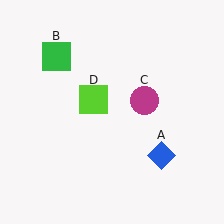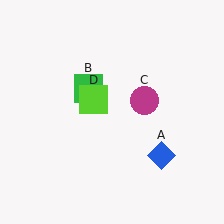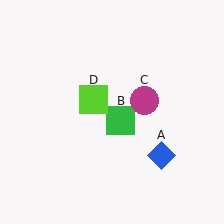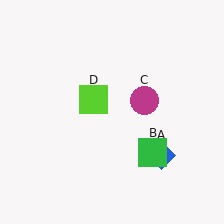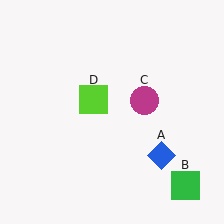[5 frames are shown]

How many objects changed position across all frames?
1 object changed position: green square (object B).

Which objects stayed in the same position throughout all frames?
Blue diamond (object A) and magenta circle (object C) and lime square (object D) remained stationary.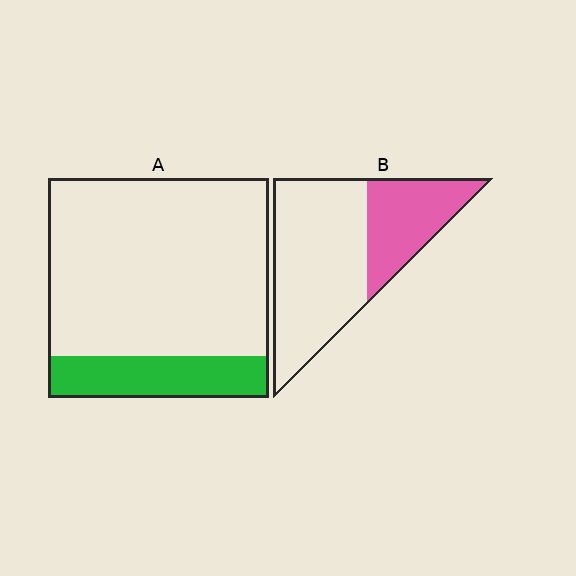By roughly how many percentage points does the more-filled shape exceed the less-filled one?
By roughly 15 percentage points (B over A).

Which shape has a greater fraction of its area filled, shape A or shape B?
Shape B.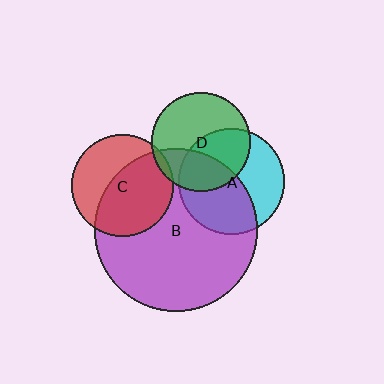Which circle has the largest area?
Circle B (purple).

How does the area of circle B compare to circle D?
Approximately 2.7 times.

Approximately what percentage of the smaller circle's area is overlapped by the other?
Approximately 45%.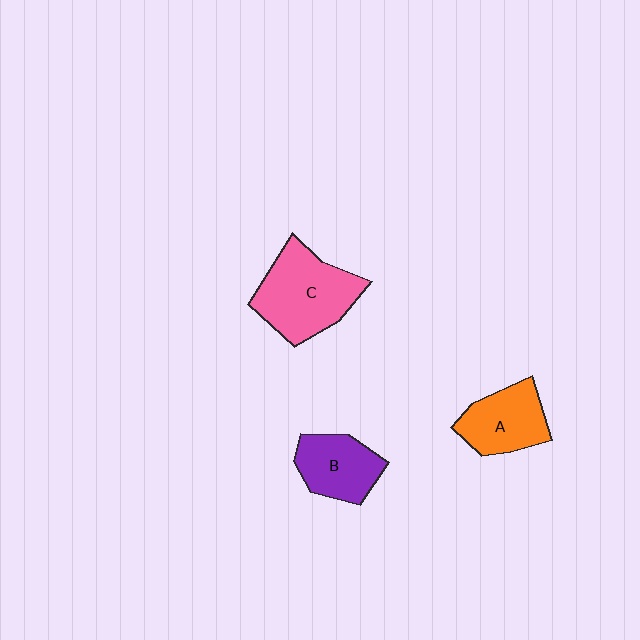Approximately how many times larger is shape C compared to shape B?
Approximately 1.5 times.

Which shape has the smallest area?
Shape B (purple).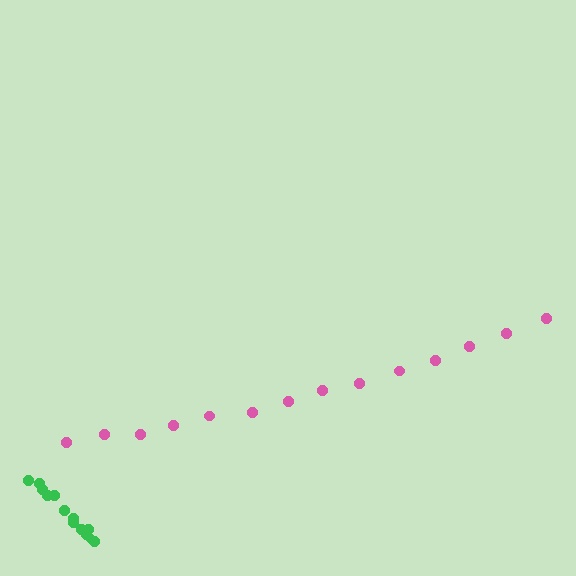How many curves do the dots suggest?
There are 2 distinct paths.